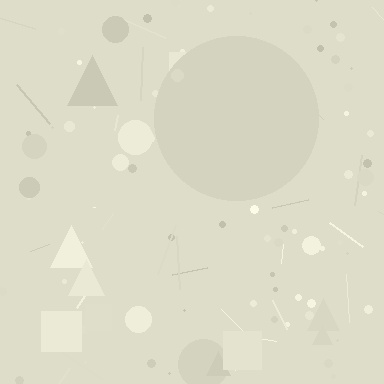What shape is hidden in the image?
A circle is hidden in the image.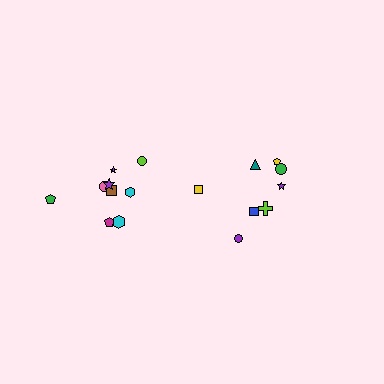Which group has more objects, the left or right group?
The left group.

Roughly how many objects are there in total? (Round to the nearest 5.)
Roughly 15 objects in total.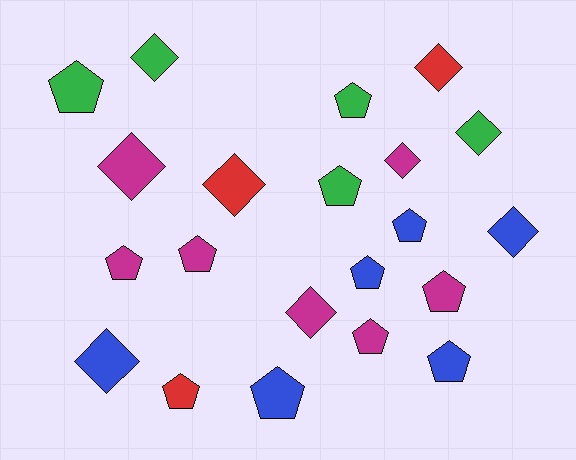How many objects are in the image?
There are 21 objects.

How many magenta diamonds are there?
There are 3 magenta diamonds.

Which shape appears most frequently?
Pentagon, with 12 objects.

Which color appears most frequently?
Magenta, with 7 objects.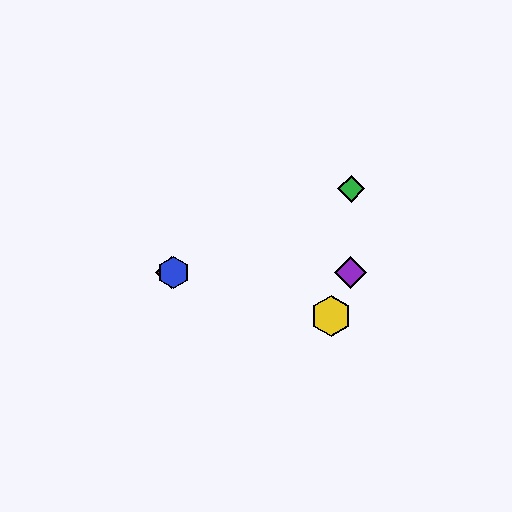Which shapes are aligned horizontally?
The red diamond, the blue hexagon, the purple diamond are aligned horizontally.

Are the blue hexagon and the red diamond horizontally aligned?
Yes, both are at y≈273.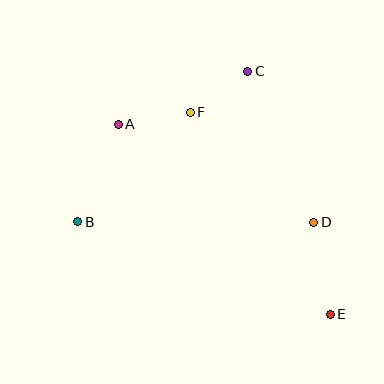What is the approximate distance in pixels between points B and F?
The distance between B and F is approximately 157 pixels.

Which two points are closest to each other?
Points C and F are closest to each other.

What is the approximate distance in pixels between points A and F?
The distance between A and F is approximately 73 pixels.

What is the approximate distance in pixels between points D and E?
The distance between D and E is approximately 94 pixels.